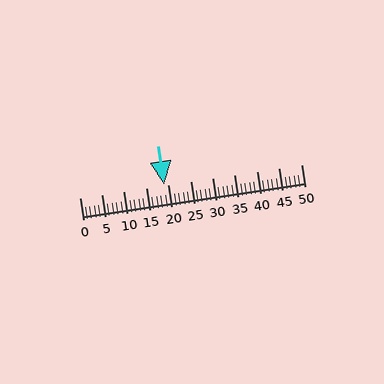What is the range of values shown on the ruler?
The ruler shows values from 0 to 50.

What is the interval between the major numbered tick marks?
The major tick marks are spaced 5 units apart.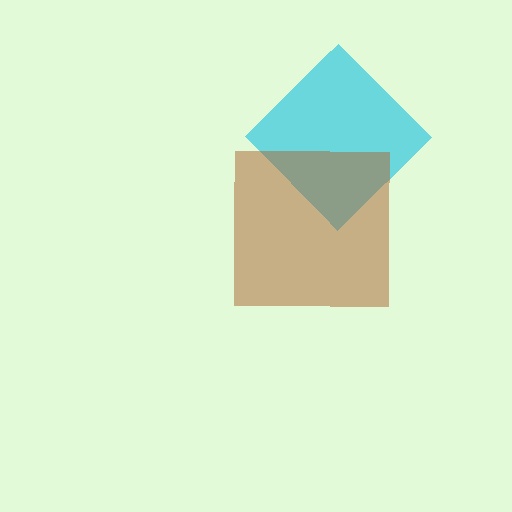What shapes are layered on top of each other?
The layered shapes are: a cyan diamond, a brown square.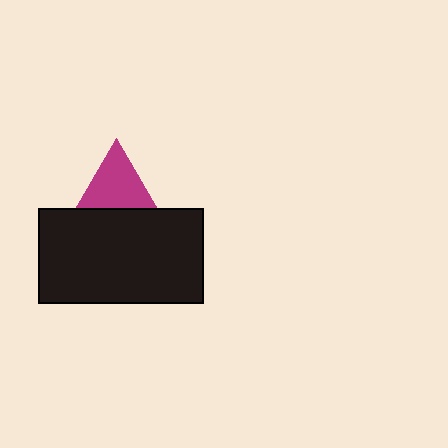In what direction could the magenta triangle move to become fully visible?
The magenta triangle could move up. That would shift it out from behind the black rectangle entirely.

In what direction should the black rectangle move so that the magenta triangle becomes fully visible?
The black rectangle should move down. That is the shortest direction to clear the overlap and leave the magenta triangle fully visible.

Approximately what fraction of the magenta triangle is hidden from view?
Roughly 37% of the magenta triangle is hidden behind the black rectangle.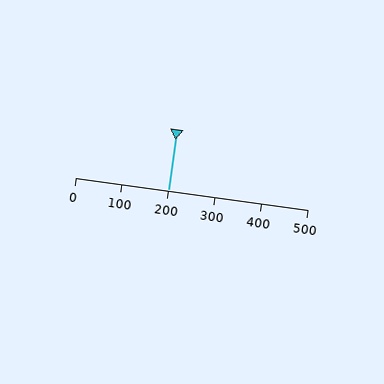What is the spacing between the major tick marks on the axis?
The major ticks are spaced 100 apart.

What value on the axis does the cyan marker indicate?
The marker indicates approximately 200.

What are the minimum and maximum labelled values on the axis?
The axis runs from 0 to 500.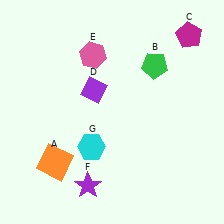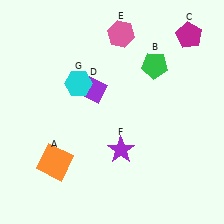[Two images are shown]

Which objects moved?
The objects that moved are: the pink hexagon (E), the purple star (F), the cyan hexagon (G).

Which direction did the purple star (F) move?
The purple star (F) moved up.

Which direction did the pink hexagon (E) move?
The pink hexagon (E) moved right.